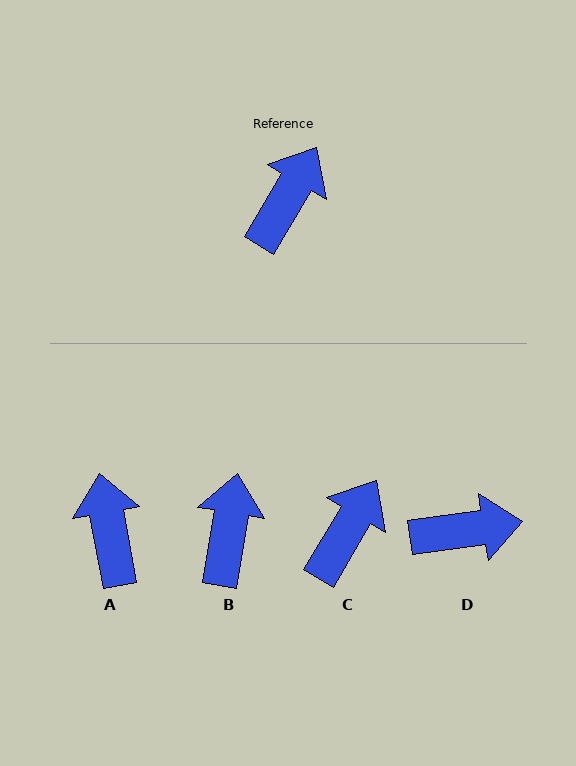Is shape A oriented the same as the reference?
No, it is off by about 41 degrees.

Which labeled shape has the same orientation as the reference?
C.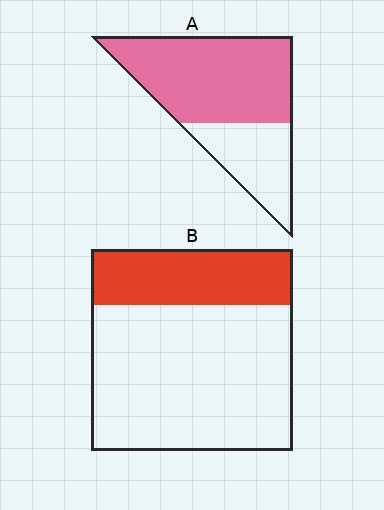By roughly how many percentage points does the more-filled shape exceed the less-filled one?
By roughly 40 percentage points (A over B).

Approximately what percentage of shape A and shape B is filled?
A is approximately 65% and B is approximately 30%.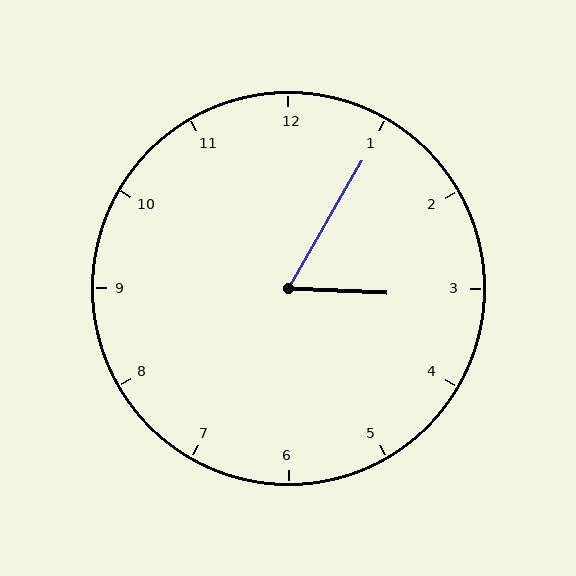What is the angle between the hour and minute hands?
Approximately 62 degrees.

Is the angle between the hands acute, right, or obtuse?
It is acute.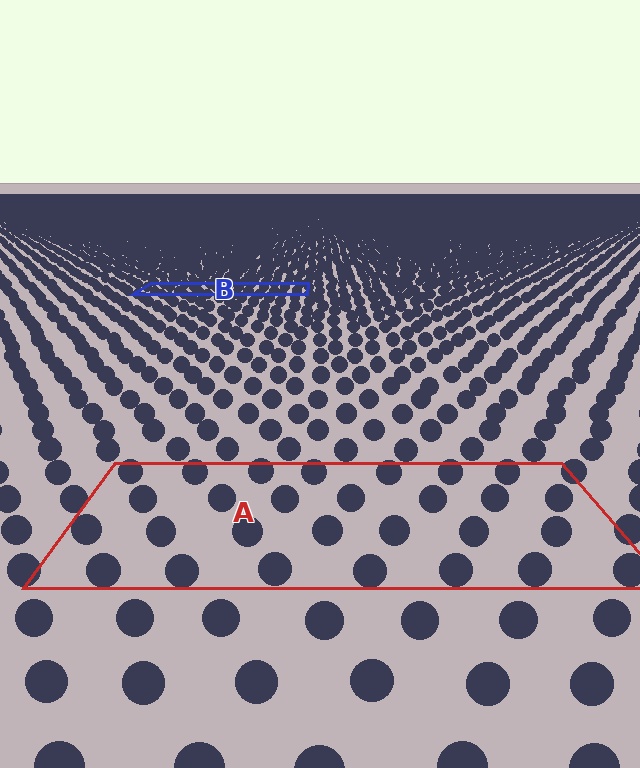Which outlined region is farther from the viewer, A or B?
Region B is farther from the viewer — the texture elements inside it appear smaller and more densely packed.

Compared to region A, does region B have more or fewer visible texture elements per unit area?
Region B has more texture elements per unit area — they are packed more densely because it is farther away.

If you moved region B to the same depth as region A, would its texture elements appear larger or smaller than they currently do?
They would appear larger. At a closer depth, the same texture elements are projected at a bigger on-screen size.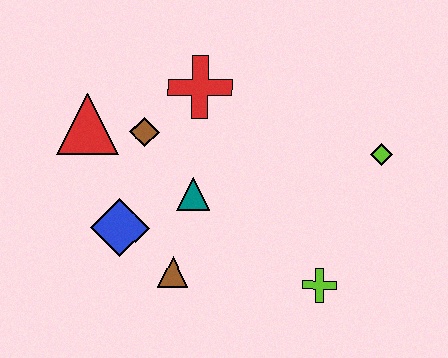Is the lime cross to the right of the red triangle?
Yes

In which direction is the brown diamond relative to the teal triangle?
The brown diamond is above the teal triangle.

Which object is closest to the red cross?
The brown diamond is closest to the red cross.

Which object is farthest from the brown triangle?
The lime diamond is farthest from the brown triangle.